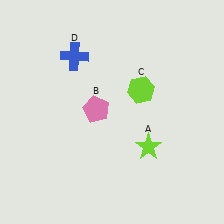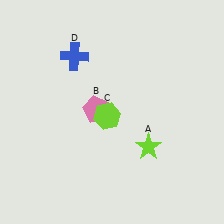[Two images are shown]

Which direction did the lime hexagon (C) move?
The lime hexagon (C) moved left.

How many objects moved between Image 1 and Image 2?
1 object moved between the two images.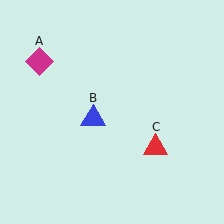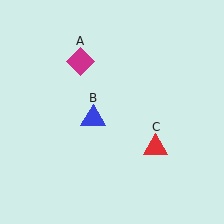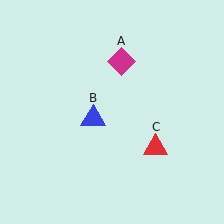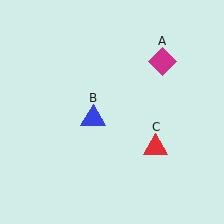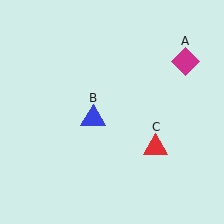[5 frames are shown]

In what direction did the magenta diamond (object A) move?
The magenta diamond (object A) moved right.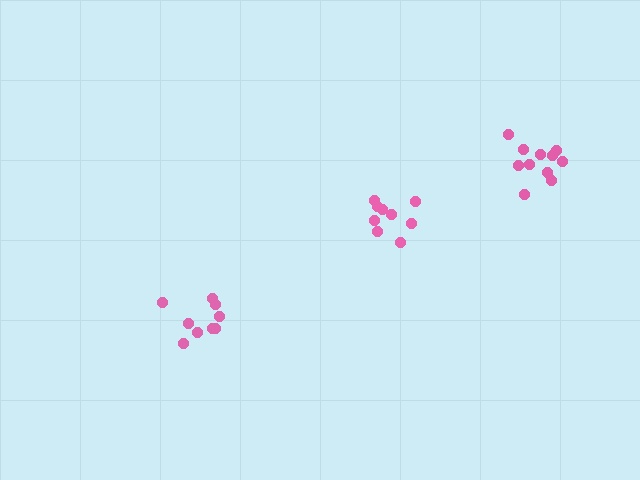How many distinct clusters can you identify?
There are 3 distinct clusters.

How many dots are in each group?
Group 1: 11 dots, Group 2: 9 dots, Group 3: 9 dots (29 total).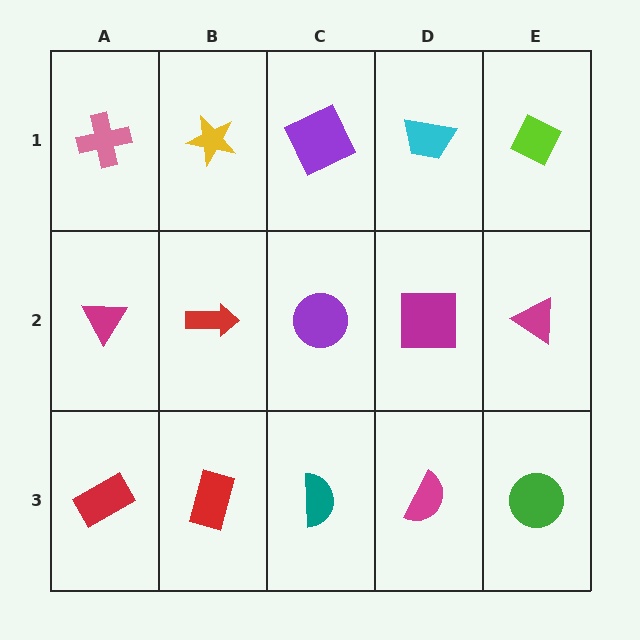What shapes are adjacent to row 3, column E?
A magenta triangle (row 2, column E), a magenta semicircle (row 3, column D).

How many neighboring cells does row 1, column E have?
2.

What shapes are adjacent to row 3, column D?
A magenta square (row 2, column D), a teal semicircle (row 3, column C), a green circle (row 3, column E).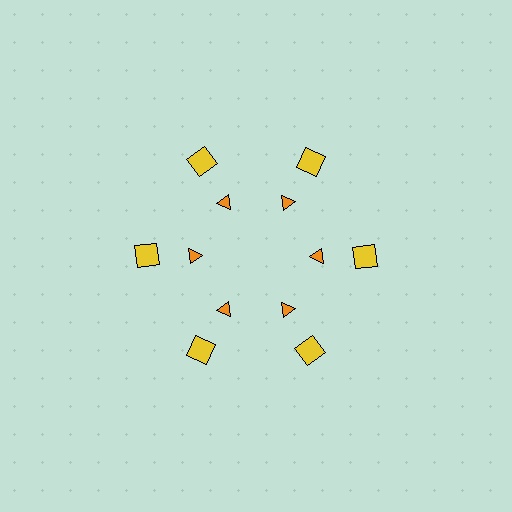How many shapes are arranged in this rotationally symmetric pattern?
There are 12 shapes, arranged in 6 groups of 2.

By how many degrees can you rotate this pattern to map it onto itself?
The pattern maps onto itself every 60 degrees of rotation.